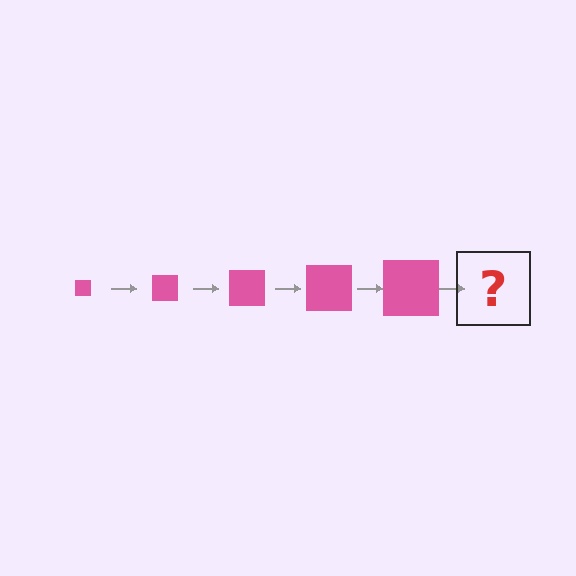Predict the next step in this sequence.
The next step is a pink square, larger than the previous one.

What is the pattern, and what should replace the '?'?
The pattern is that the square gets progressively larger each step. The '?' should be a pink square, larger than the previous one.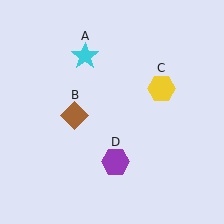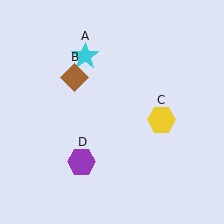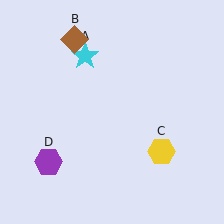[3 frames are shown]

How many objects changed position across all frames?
3 objects changed position: brown diamond (object B), yellow hexagon (object C), purple hexagon (object D).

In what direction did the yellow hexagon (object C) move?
The yellow hexagon (object C) moved down.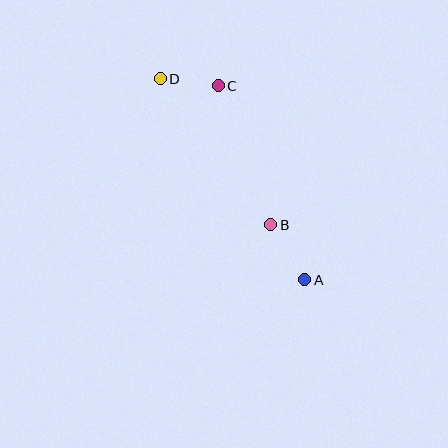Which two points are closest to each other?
Points C and D are closest to each other.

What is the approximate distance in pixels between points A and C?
The distance between A and C is approximately 213 pixels.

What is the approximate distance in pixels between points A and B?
The distance between A and B is approximately 65 pixels.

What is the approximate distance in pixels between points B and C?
The distance between B and C is approximately 149 pixels.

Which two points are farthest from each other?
Points A and D are farthest from each other.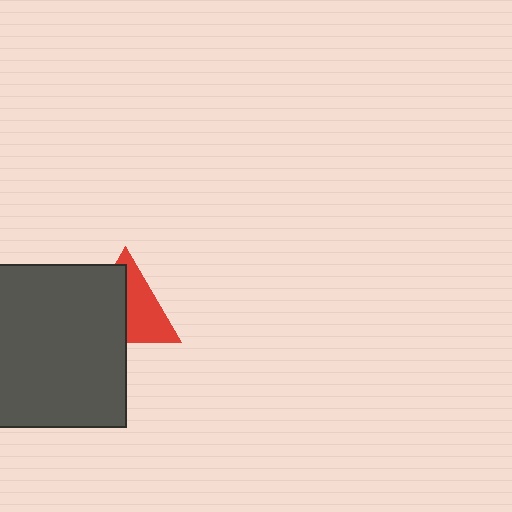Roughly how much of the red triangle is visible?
About half of it is visible (roughly 49%).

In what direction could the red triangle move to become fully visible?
The red triangle could move right. That would shift it out from behind the dark gray square entirely.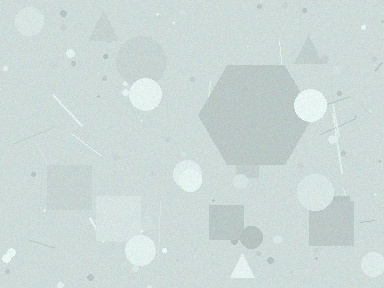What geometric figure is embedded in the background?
A hexagon is embedded in the background.